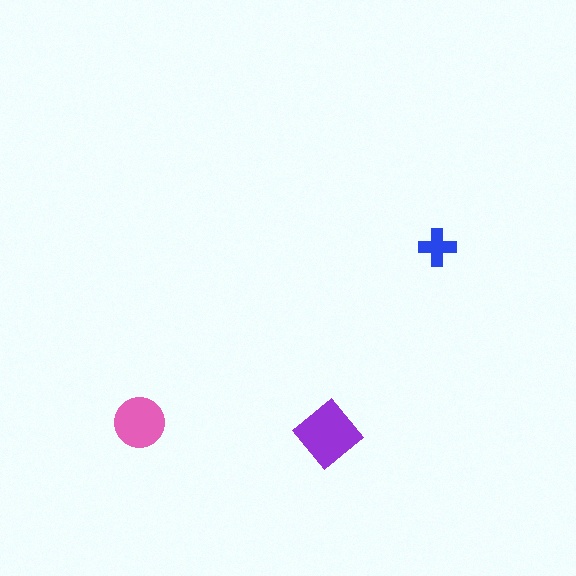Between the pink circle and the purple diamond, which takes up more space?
The purple diamond.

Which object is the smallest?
The blue cross.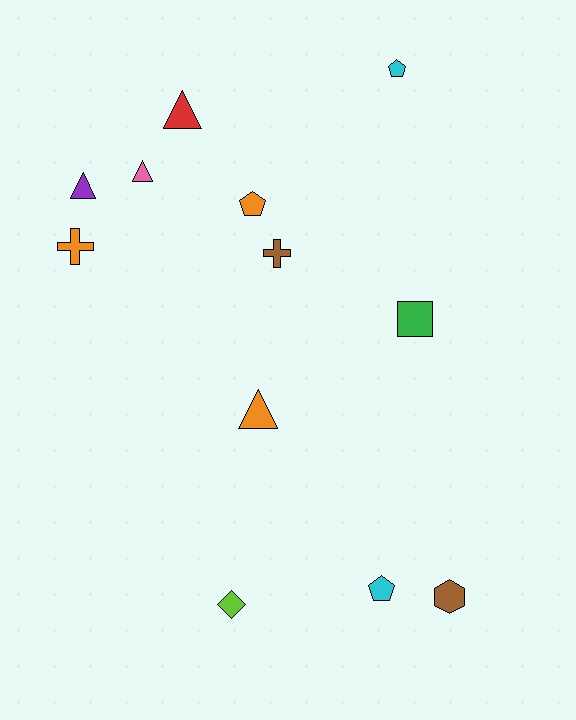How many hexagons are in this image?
There is 1 hexagon.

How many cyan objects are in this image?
There are 2 cyan objects.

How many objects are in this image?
There are 12 objects.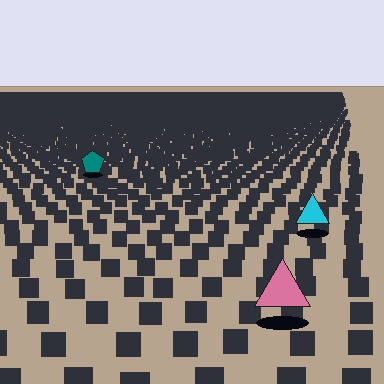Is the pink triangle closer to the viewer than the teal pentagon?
Yes. The pink triangle is closer — you can tell from the texture gradient: the ground texture is coarser near it.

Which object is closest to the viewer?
The pink triangle is closest. The texture marks near it are larger and more spread out.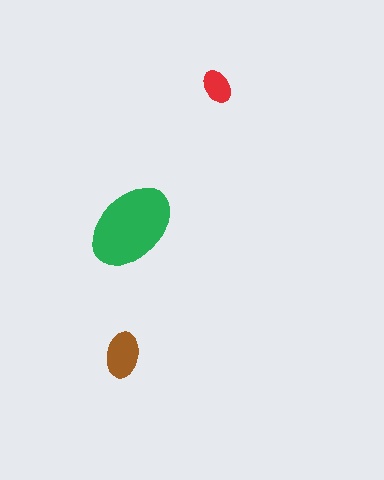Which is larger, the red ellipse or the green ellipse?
The green one.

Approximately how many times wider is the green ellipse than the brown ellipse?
About 2 times wider.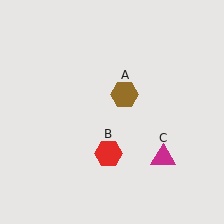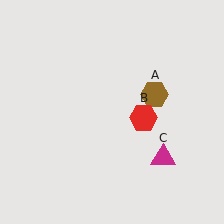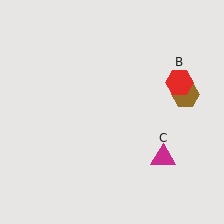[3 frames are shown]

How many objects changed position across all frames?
2 objects changed position: brown hexagon (object A), red hexagon (object B).